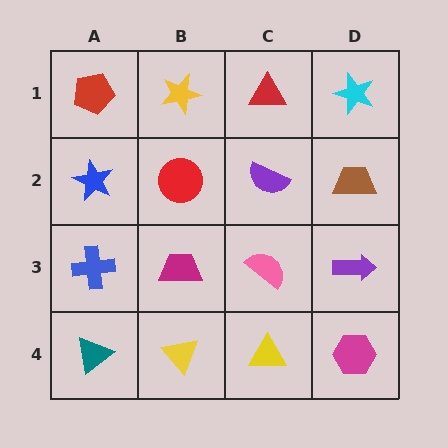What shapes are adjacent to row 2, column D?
A cyan star (row 1, column D), a purple arrow (row 3, column D), a purple semicircle (row 2, column C).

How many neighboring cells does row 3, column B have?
4.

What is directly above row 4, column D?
A purple arrow.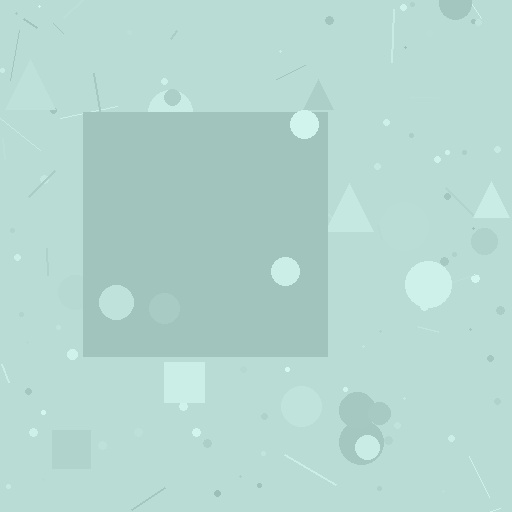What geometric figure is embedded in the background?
A square is embedded in the background.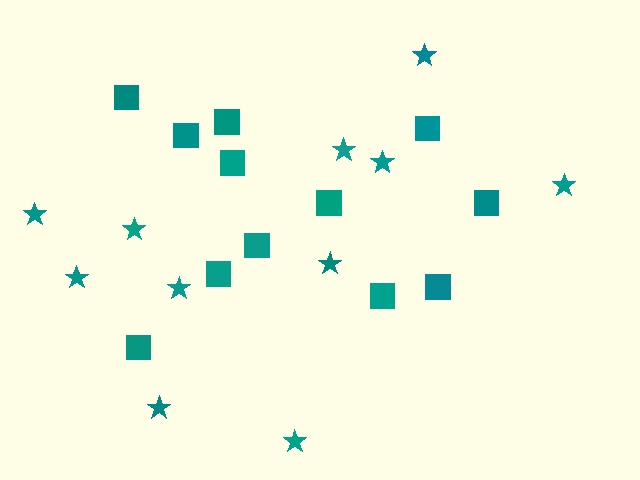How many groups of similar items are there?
There are 2 groups: one group of squares (12) and one group of stars (11).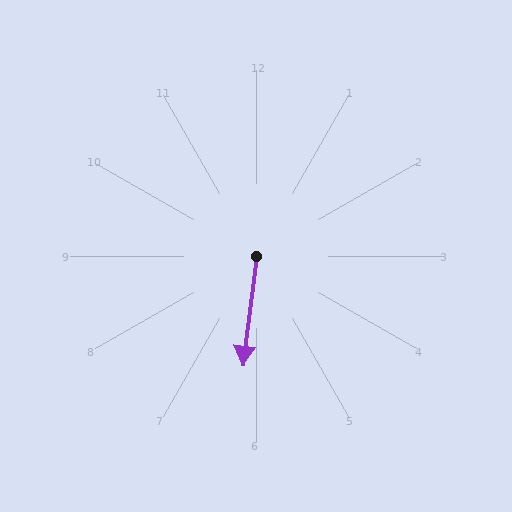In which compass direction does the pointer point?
South.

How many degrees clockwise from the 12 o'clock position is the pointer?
Approximately 187 degrees.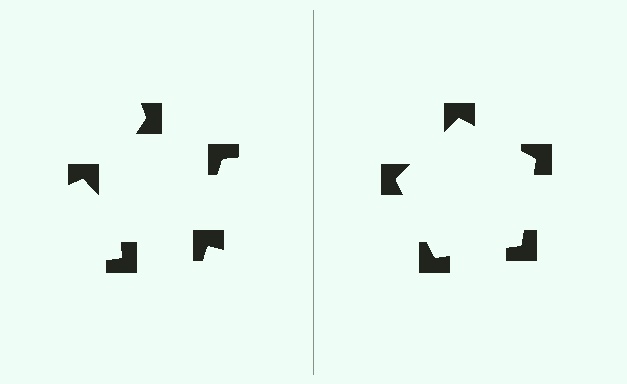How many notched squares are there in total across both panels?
10 — 5 on each side.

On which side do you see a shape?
An illusory pentagon appears on the right side. On the left side the wedge cuts are rotated, so no coherent shape forms.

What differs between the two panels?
The notched squares are positioned identically on both sides; only the wedge orientations differ. On the right they align to a pentagon; on the left they are misaligned.